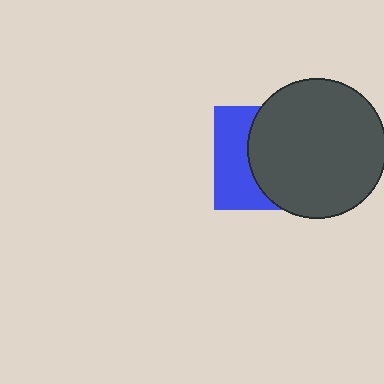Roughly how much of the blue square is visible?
A small part of it is visible (roughly 39%).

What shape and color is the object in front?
The object in front is a dark gray circle.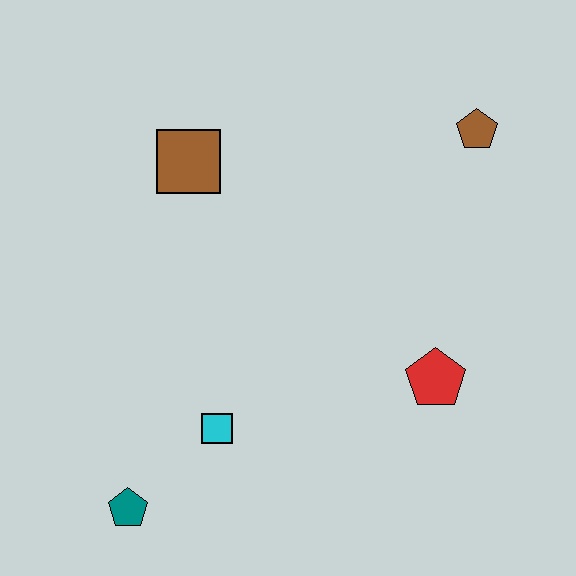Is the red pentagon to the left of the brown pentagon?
Yes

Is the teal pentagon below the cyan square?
Yes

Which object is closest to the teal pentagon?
The cyan square is closest to the teal pentagon.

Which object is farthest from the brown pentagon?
The teal pentagon is farthest from the brown pentagon.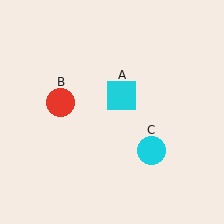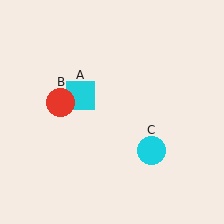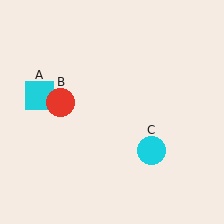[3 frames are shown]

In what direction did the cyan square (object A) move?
The cyan square (object A) moved left.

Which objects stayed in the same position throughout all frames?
Red circle (object B) and cyan circle (object C) remained stationary.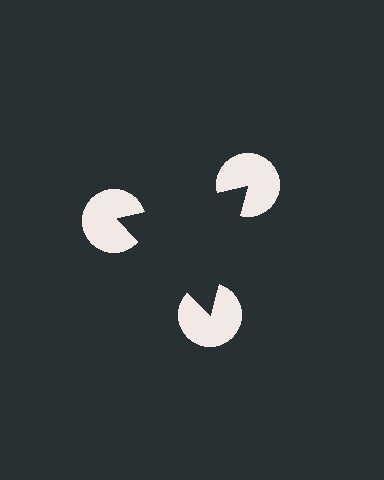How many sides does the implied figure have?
3 sides.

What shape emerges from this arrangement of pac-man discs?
An illusory triangle — its edges are inferred from the aligned wedge cuts in the pac-man discs, not physically drawn.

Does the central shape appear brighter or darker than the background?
It typically appears slightly darker than the background, even though no actual brightness change is drawn.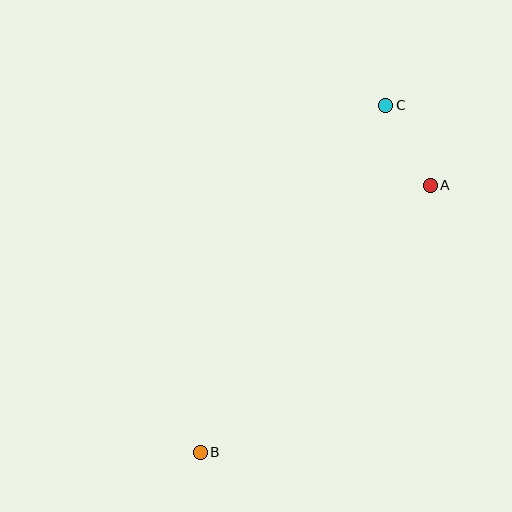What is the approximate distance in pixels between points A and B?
The distance between A and B is approximately 352 pixels.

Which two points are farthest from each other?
Points B and C are farthest from each other.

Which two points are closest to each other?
Points A and C are closest to each other.